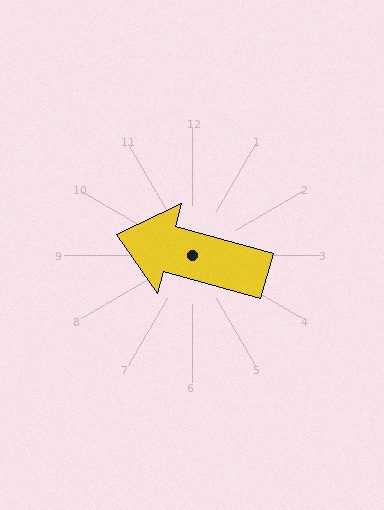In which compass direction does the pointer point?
West.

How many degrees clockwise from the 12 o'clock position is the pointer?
Approximately 285 degrees.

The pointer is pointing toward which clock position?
Roughly 10 o'clock.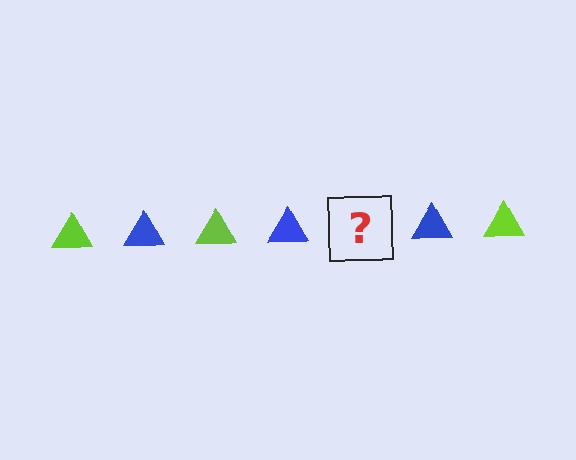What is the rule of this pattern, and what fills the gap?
The rule is that the pattern cycles through lime, blue triangles. The gap should be filled with a lime triangle.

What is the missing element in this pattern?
The missing element is a lime triangle.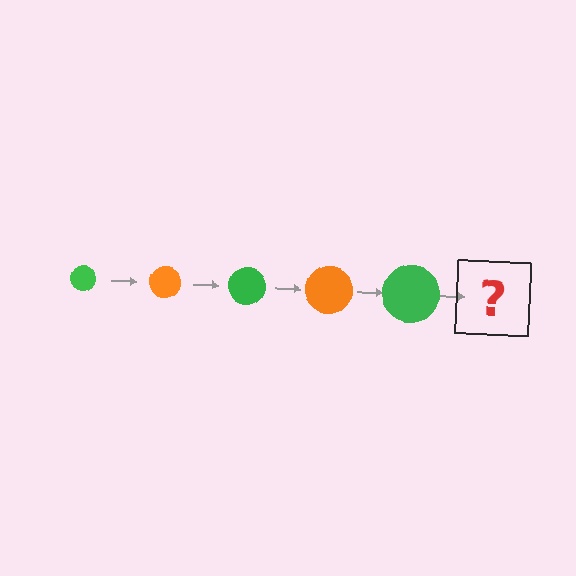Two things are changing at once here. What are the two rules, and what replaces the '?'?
The two rules are that the circle grows larger each step and the color cycles through green and orange. The '?' should be an orange circle, larger than the previous one.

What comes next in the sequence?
The next element should be an orange circle, larger than the previous one.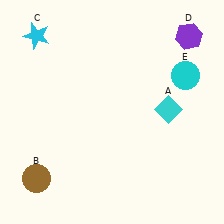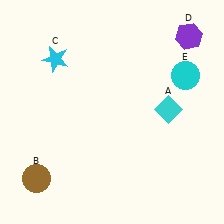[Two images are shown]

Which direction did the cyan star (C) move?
The cyan star (C) moved down.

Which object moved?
The cyan star (C) moved down.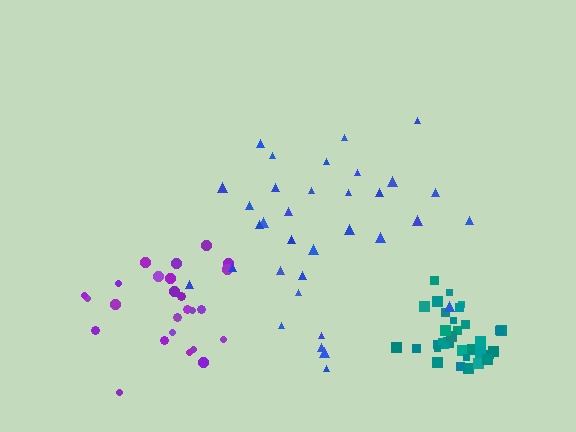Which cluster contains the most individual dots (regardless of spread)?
Blue (35).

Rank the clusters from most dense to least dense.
teal, purple, blue.